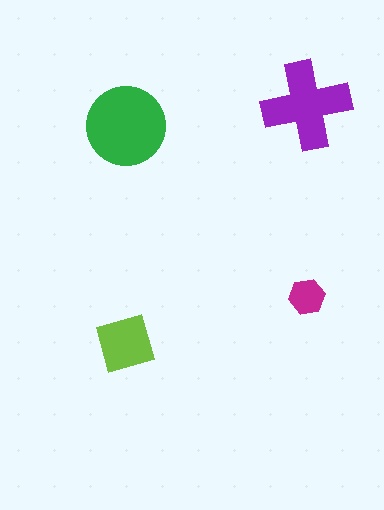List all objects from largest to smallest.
The green circle, the purple cross, the lime diamond, the magenta hexagon.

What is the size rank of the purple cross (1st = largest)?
2nd.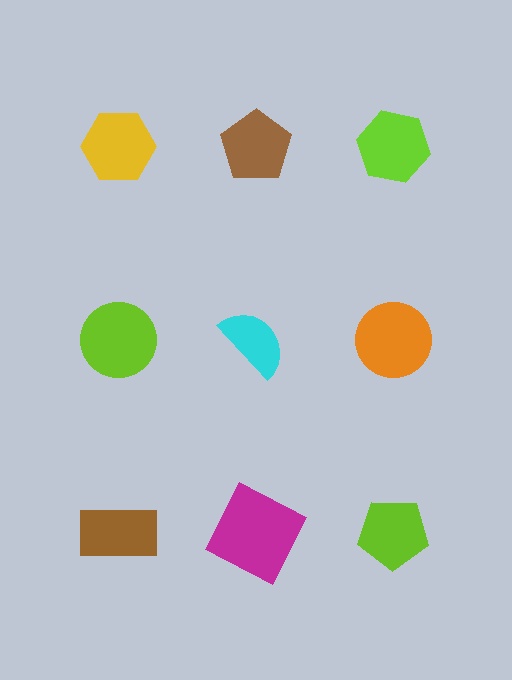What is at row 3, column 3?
A lime pentagon.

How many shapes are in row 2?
3 shapes.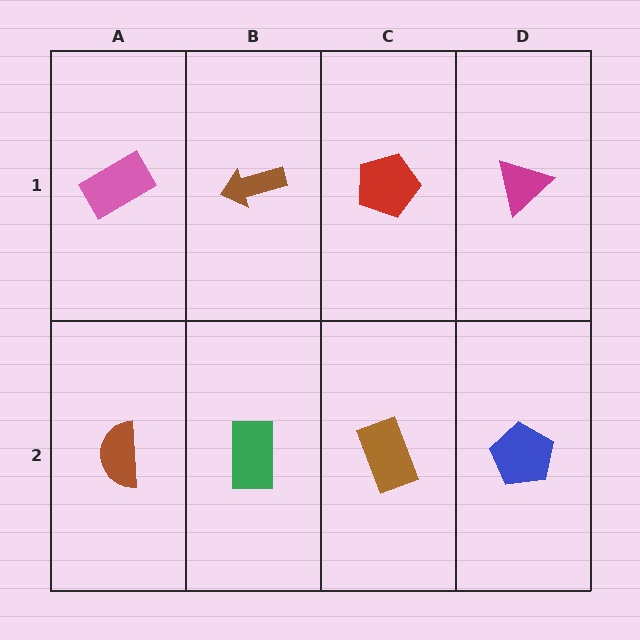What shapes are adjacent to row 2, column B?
A brown arrow (row 1, column B), a brown semicircle (row 2, column A), a brown rectangle (row 2, column C).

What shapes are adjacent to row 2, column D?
A magenta triangle (row 1, column D), a brown rectangle (row 2, column C).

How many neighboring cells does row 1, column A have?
2.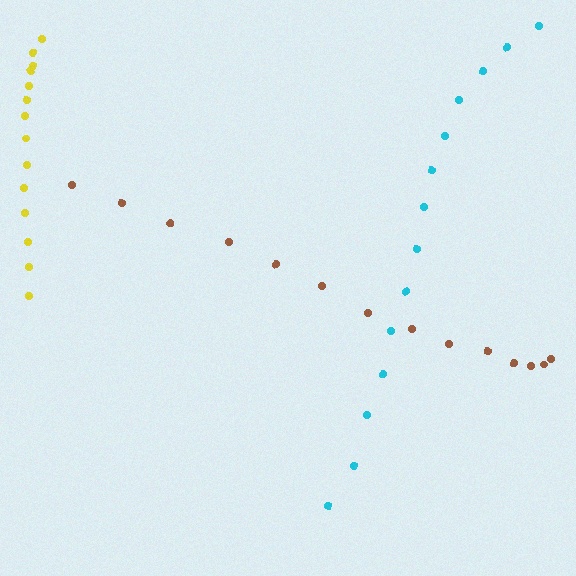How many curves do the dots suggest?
There are 3 distinct paths.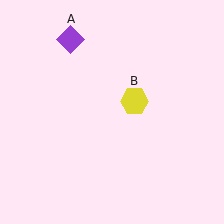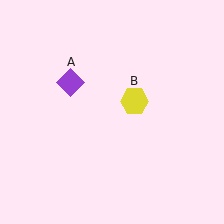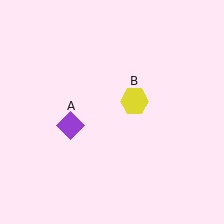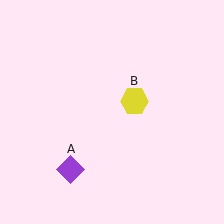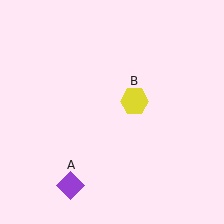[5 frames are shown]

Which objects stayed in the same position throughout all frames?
Yellow hexagon (object B) remained stationary.